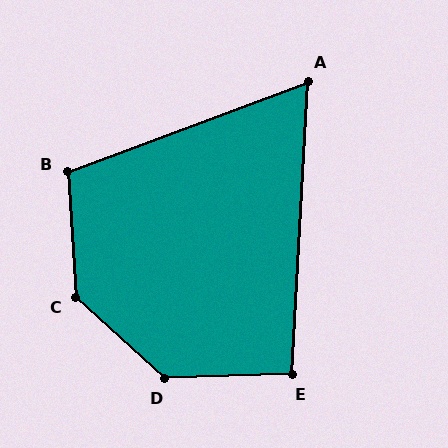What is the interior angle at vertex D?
Approximately 136 degrees (obtuse).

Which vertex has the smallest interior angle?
A, at approximately 66 degrees.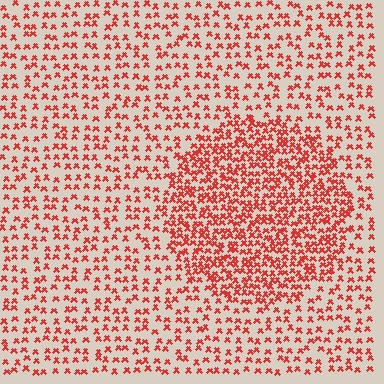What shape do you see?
I see a circle.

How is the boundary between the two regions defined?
The boundary is defined by a change in element density (approximately 2.1x ratio). All elements are the same color, size, and shape.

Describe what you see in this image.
The image contains small red elements arranged at two different densities. A circle-shaped region is visible where the elements are more densely packed than the surrounding area.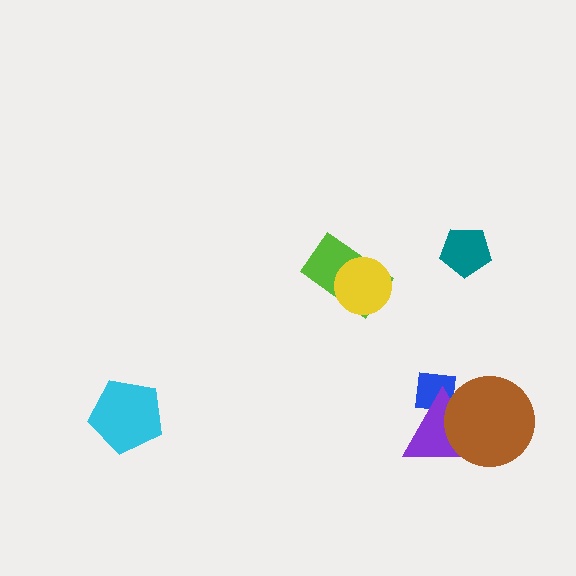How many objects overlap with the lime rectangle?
1 object overlaps with the lime rectangle.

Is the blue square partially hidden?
Yes, it is partially covered by another shape.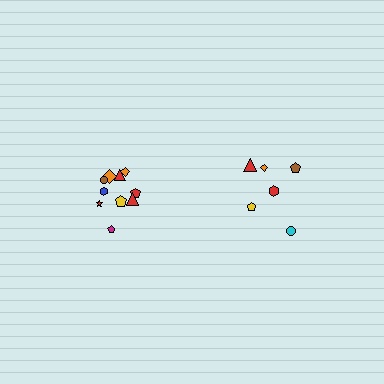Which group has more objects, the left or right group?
The left group.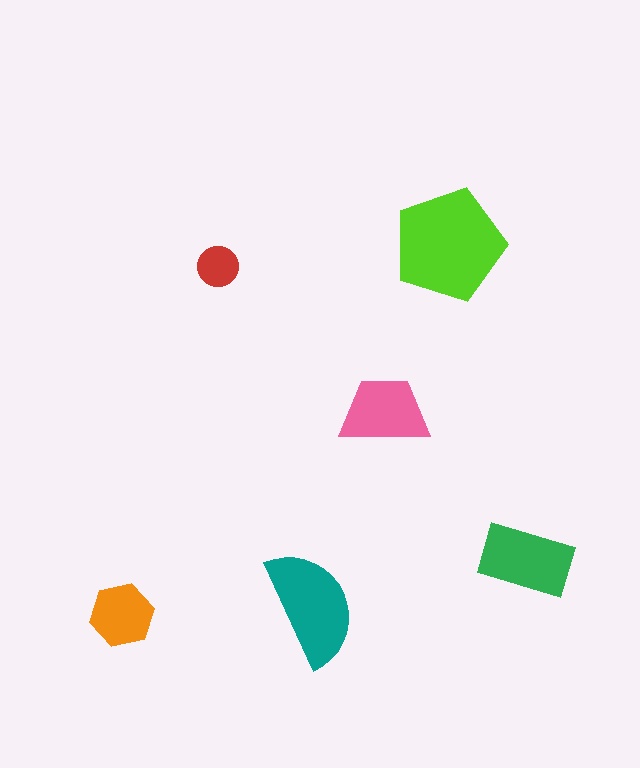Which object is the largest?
The lime pentagon.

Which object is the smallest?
The red circle.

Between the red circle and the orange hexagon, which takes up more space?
The orange hexagon.